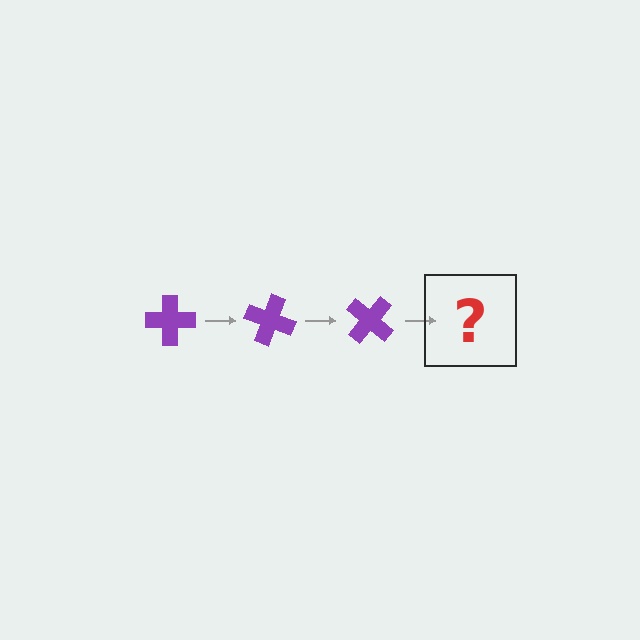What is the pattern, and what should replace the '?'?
The pattern is that the cross rotates 20 degrees each step. The '?' should be a purple cross rotated 60 degrees.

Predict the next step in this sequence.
The next step is a purple cross rotated 60 degrees.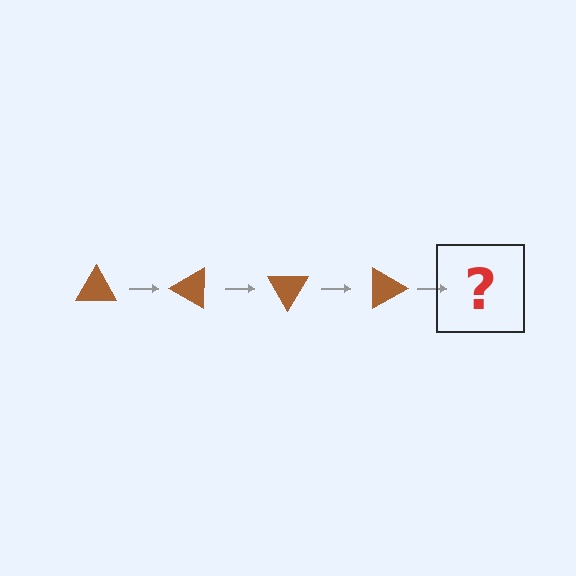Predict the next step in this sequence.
The next step is a brown triangle rotated 120 degrees.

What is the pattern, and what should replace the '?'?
The pattern is that the triangle rotates 30 degrees each step. The '?' should be a brown triangle rotated 120 degrees.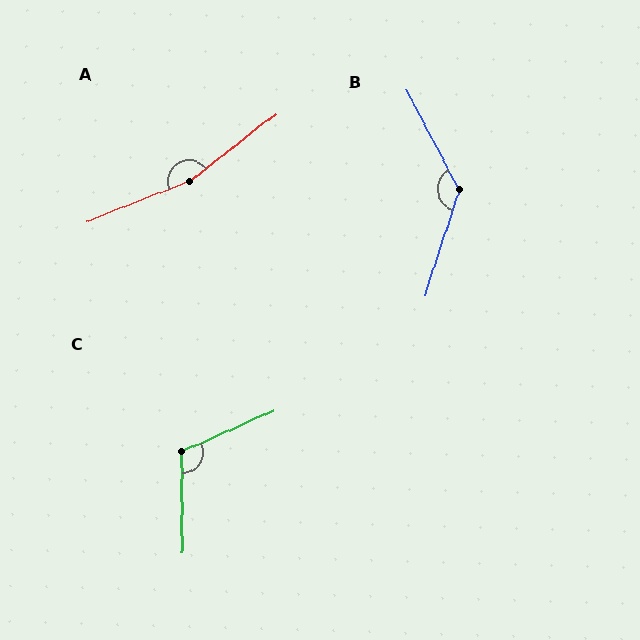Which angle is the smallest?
C, at approximately 114 degrees.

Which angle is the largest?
A, at approximately 163 degrees.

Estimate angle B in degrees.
Approximately 134 degrees.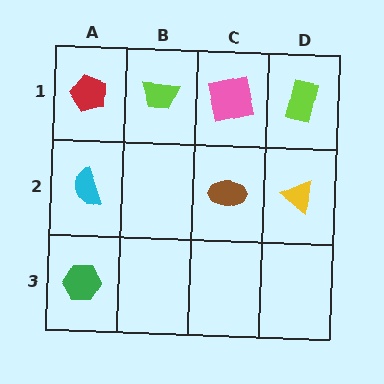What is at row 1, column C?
A pink square.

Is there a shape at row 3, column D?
No, that cell is empty.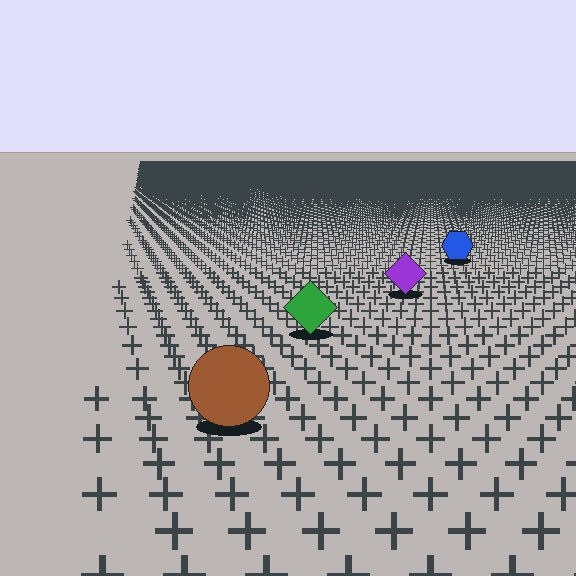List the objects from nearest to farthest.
From nearest to farthest: the brown circle, the green diamond, the purple diamond, the blue hexagon.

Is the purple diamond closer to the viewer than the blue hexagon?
Yes. The purple diamond is closer — you can tell from the texture gradient: the ground texture is coarser near it.